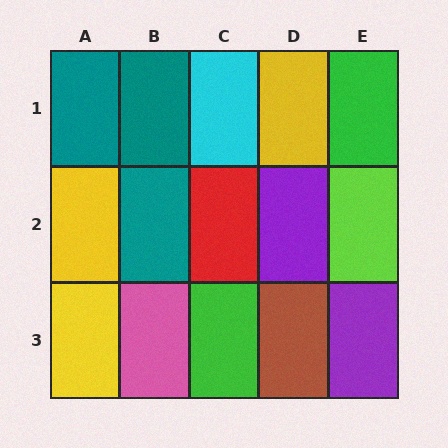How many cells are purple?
2 cells are purple.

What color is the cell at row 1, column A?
Teal.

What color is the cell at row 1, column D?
Yellow.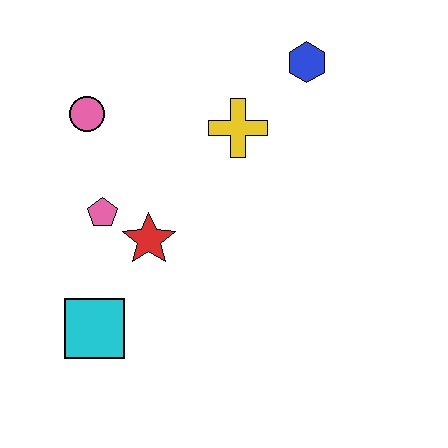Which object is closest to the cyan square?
The red star is closest to the cyan square.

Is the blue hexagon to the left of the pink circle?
No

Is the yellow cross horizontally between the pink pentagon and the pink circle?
No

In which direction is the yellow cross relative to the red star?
The yellow cross is above the red star.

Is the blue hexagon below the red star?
No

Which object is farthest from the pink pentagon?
The blue hexagon is farthest from the pink pentagon.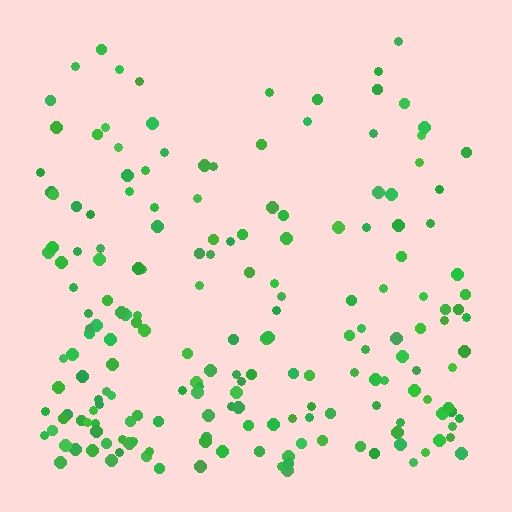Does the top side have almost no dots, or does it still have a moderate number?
Still a moderate number, just noticeably fewer than the bottom.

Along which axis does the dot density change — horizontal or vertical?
Vertical.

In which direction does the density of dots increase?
From top to bottom, with the bottom side densest.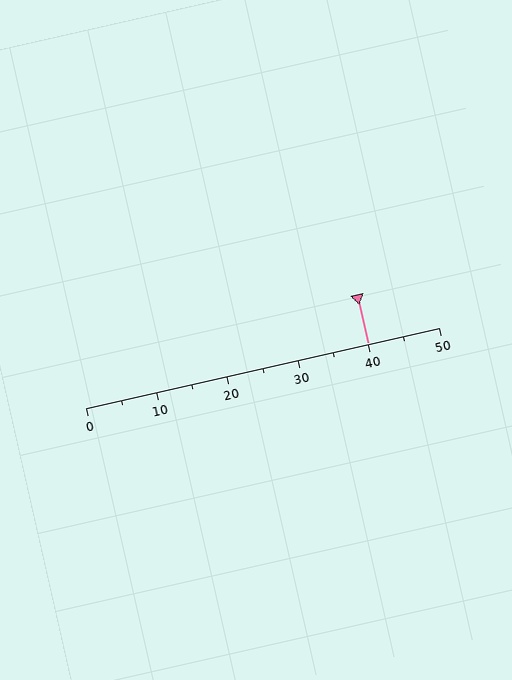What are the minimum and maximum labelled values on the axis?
The axis runs from 0 to 50.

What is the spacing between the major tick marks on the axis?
The major ticks are spaced 10 apart.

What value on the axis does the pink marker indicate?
The marker indicates approximately 40.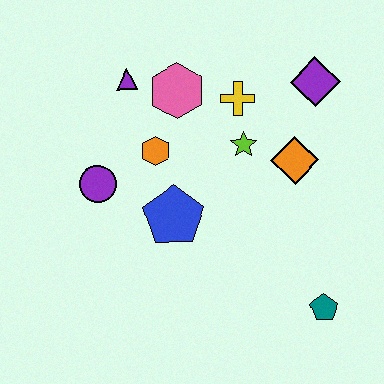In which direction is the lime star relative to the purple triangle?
The lime star is to the right of the purple triangle.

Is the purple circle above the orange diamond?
No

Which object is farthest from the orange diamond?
The purple circle is farthest from the orange diamond.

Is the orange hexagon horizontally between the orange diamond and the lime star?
No